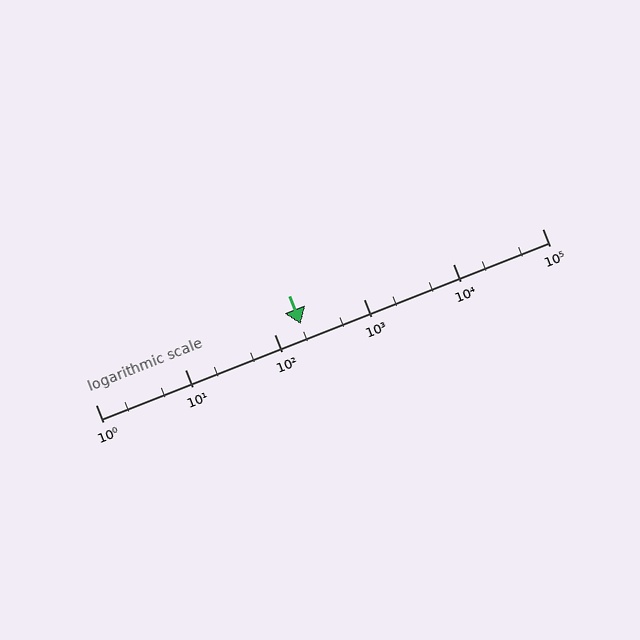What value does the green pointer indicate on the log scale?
The pointer indicates approximately 200.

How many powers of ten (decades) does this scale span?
The scale spans 5 decades, from 1 to 100000.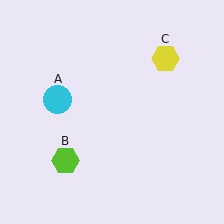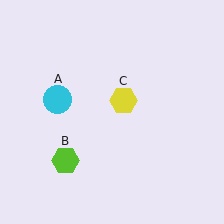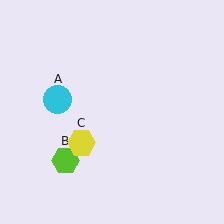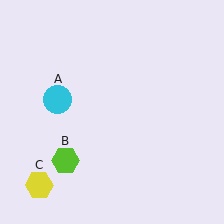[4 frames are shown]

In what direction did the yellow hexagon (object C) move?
The yellow hexagon (object C) moved down and to the left.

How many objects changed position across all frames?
1 object changed position: yellow hexagon (object C).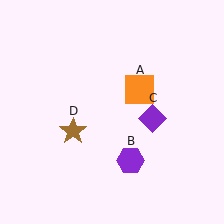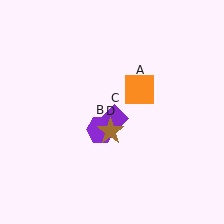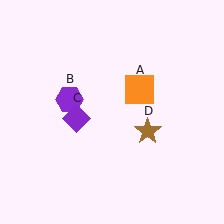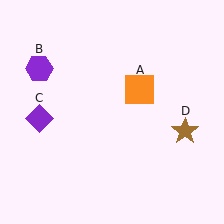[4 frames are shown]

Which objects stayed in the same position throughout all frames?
Orange square (object A) remained stationary.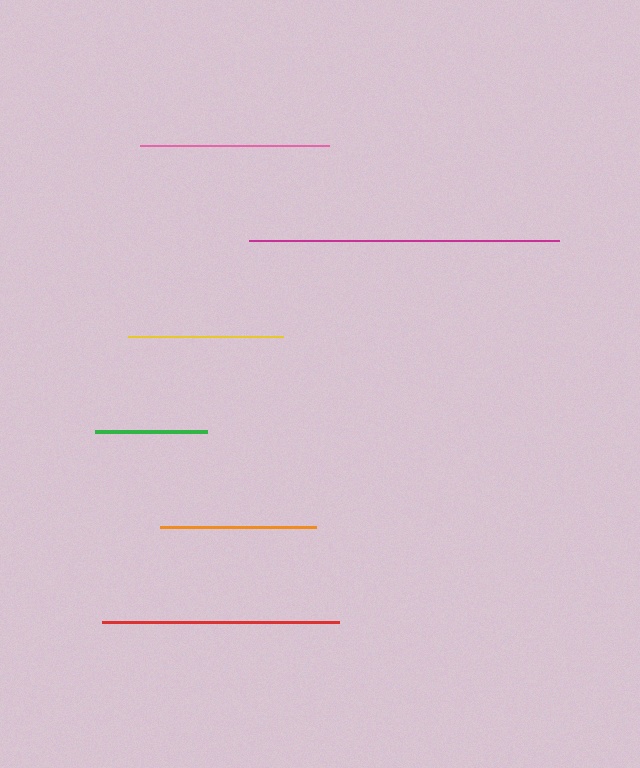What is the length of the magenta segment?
The magenta segment is approximately 310 pixels long.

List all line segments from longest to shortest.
From longest to shortest: magenta, red, pink, yellow, orange, green.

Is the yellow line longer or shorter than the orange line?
The yellow line is longer than the orange line.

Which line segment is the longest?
The magenta line is the longest at approximately 310 pixels.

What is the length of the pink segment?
The pink segment is approximately 189 pixels long.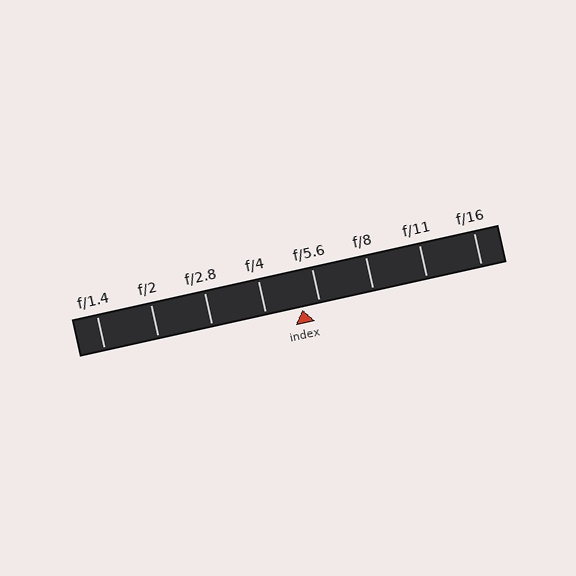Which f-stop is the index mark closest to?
The index mark is closest to f/5.6.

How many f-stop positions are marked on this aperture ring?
There are 8 f-stop positions marked.